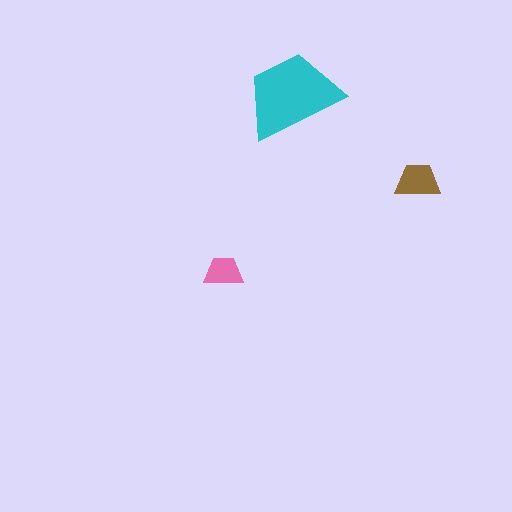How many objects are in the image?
There are 3 objects in the image.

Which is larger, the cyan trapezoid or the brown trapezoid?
The cyan one.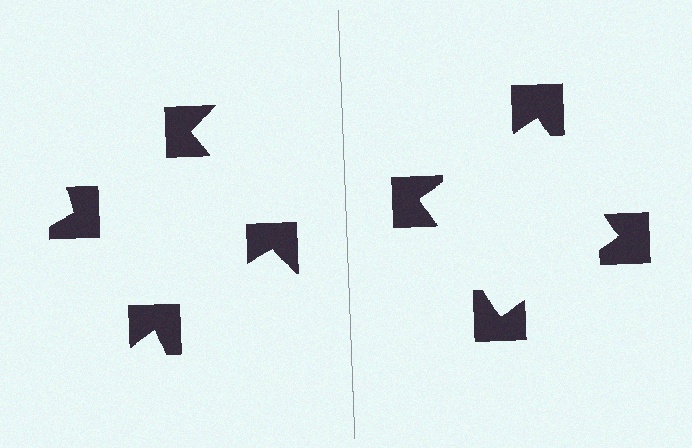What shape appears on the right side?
An illusory square.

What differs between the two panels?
The notched squares are positioned identically on both sides; only the wedge orientations differ. On the right they align to a square; on the left they are misaligned.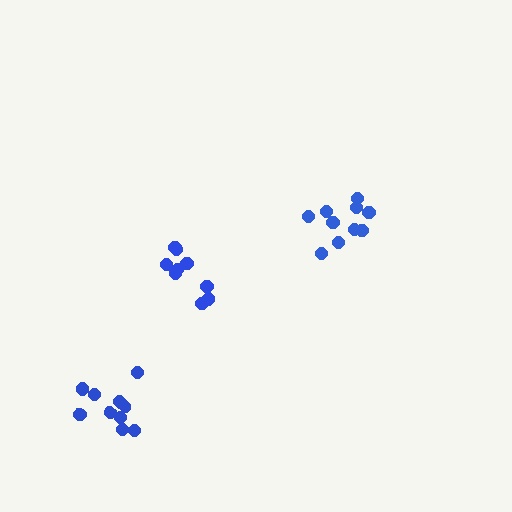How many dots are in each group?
Group 1: 10 dots, Group 2: 9 dots, Group 3: 10 dots (29 total).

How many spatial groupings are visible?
There are 3 spatial groupings.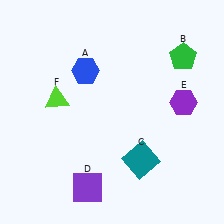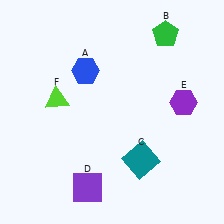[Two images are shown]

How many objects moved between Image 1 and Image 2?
1 object moved between the two images.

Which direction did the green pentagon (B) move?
The green pentagon (B) moved up.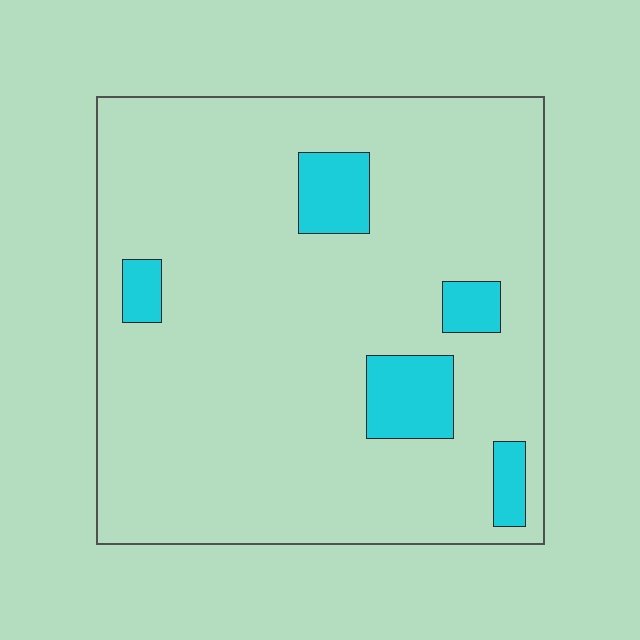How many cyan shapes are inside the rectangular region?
5.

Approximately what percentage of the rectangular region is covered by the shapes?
Approximately 10%.